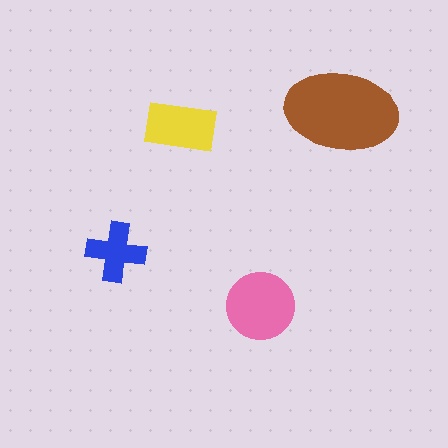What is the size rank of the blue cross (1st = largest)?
4th.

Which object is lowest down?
The pink circle is bottommost.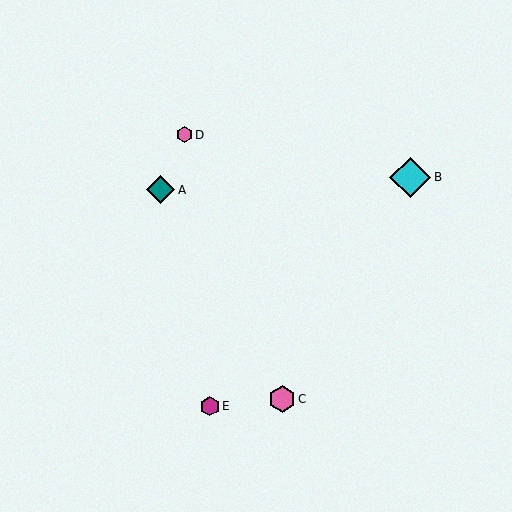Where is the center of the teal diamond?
The center of the teal diamond is at (161, 190).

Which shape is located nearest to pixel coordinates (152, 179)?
The teal diamond (labeled A) at (161, 190) is nearest to that location.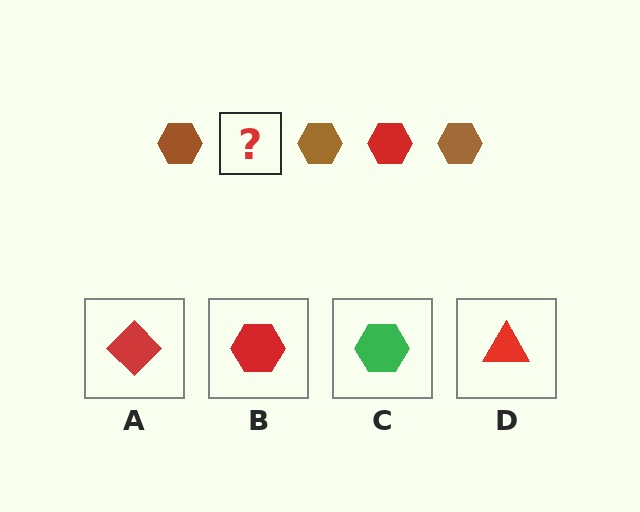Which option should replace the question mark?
Option B.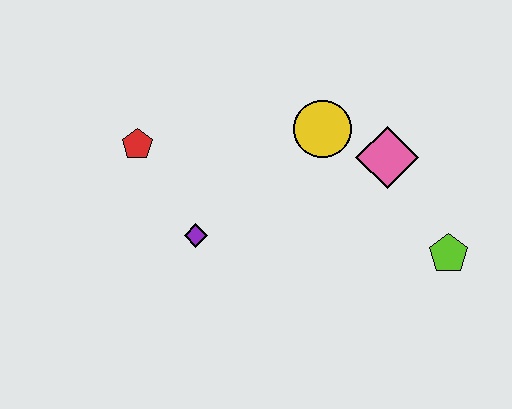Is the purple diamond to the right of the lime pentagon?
No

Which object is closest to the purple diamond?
The red pentagon is closest to the purple diamond.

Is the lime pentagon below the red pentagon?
Yes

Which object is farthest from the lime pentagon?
The red pentagon is farthest from the lime pentagon.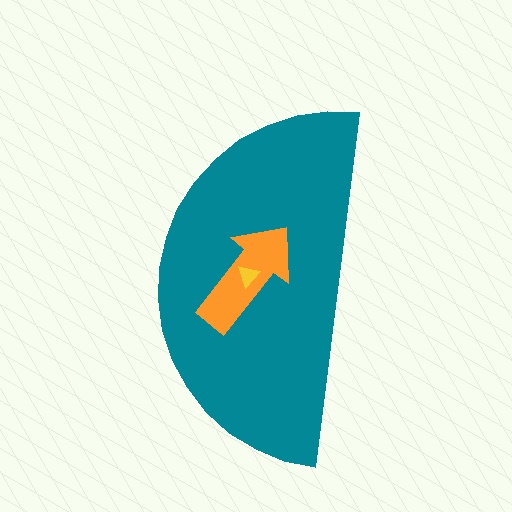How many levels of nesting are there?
3.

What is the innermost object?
The yellow triangle.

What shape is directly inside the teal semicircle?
The orange arrow.